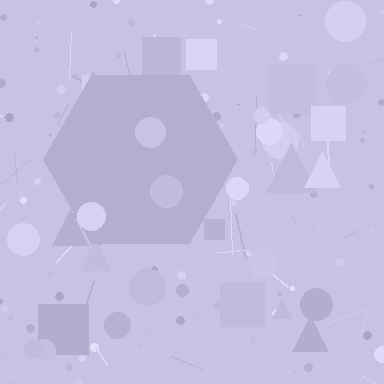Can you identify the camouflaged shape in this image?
The camouflaged shape is a hexagon.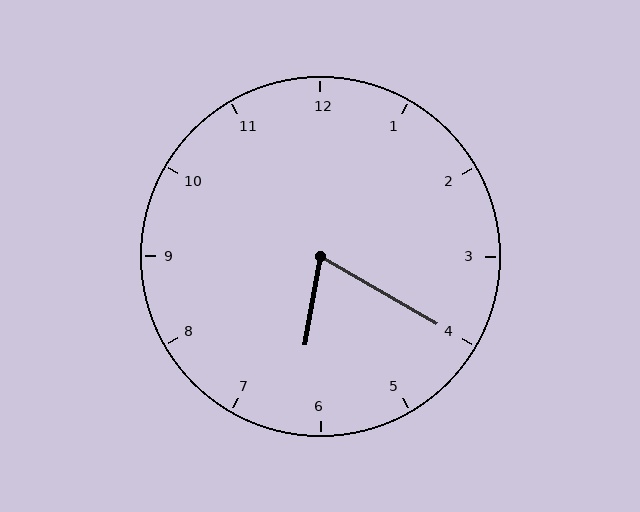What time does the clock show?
6:20.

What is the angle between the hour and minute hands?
Approximately 70 degrees.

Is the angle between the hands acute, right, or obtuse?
It is acute.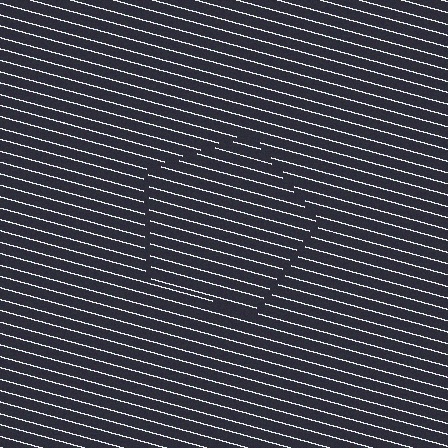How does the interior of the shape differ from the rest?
The interior of the shape contains the same grating, shifted by half a period — the contour is defined by the phase discontinuity where line-ends from the inner and outer gratings abut.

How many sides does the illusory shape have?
5 sides — the line-ends trace a pentagon.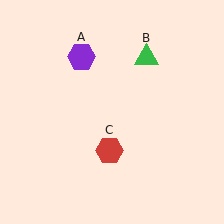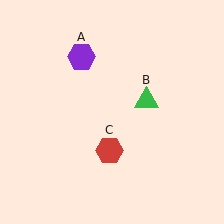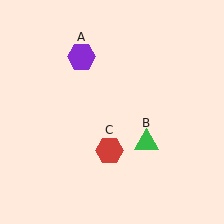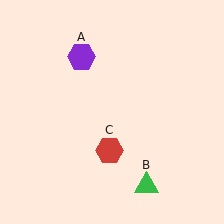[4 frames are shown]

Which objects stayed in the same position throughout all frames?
Purple hexagon (object A) and red hexagon (object C) remained stationary.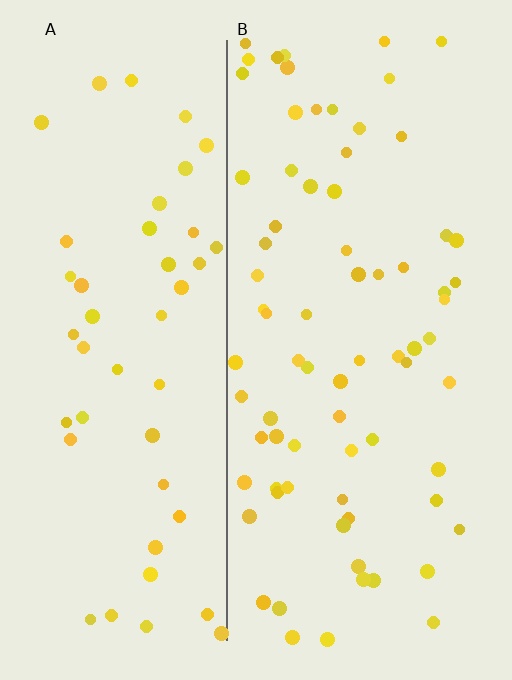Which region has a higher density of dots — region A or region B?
B (the right).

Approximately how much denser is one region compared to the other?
Approximately 1.6× — region B over region A.